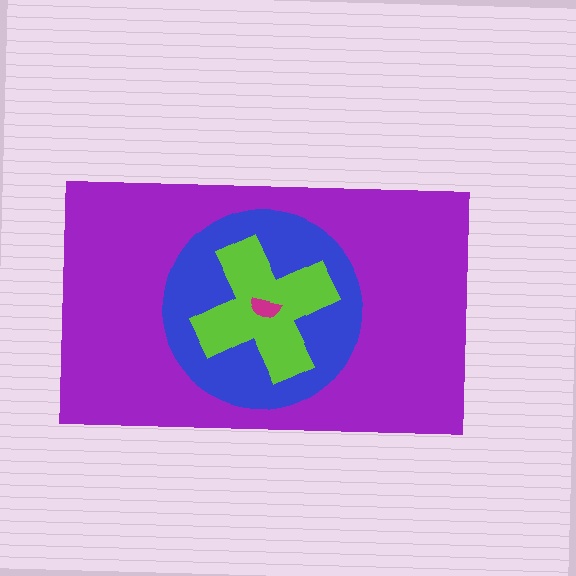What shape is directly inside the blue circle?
The lime cross.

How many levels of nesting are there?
4.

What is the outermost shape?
The purple rectangle.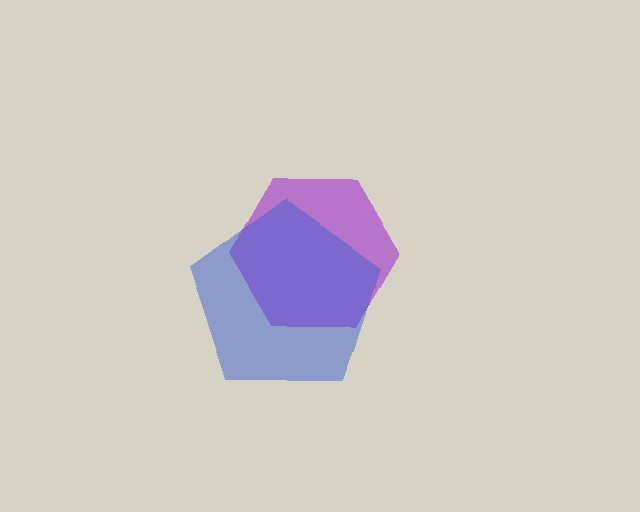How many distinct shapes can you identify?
There are 2 distinct shapes: a purple hexagon, a blue pentagon.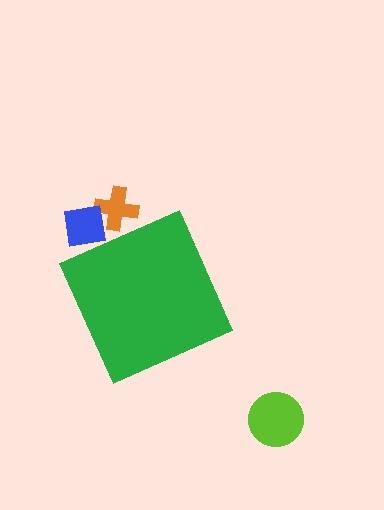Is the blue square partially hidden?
Yes, the blue square is partially hidden behind the green diamond.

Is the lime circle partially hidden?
No, the lime circle is fully visible.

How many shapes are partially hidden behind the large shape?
2 shapes are partially hidden.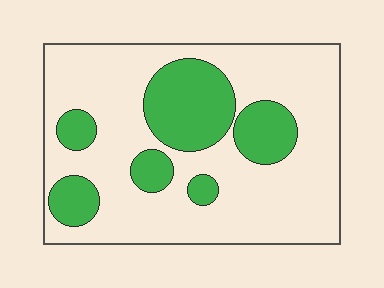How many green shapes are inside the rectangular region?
6.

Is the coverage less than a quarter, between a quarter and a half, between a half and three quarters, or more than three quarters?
Between a quarter and a half.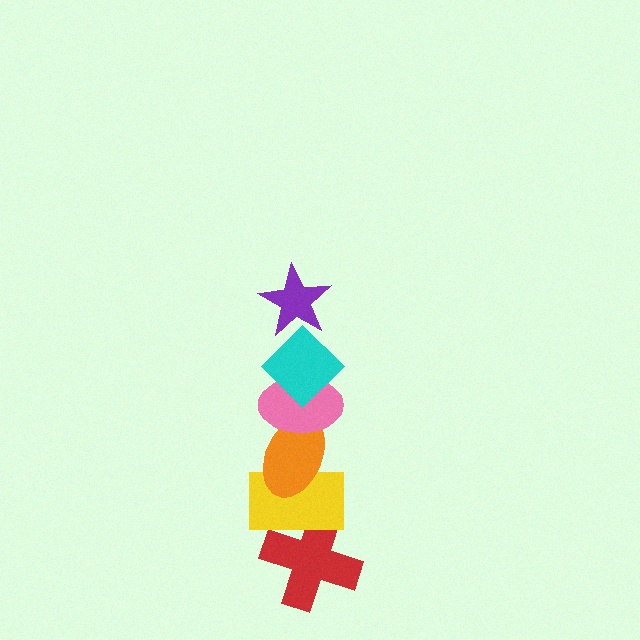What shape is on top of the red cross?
The yellow rectangle is on top of the red cross.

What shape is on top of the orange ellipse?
The pink ellipse is on top of the orange ellipse.